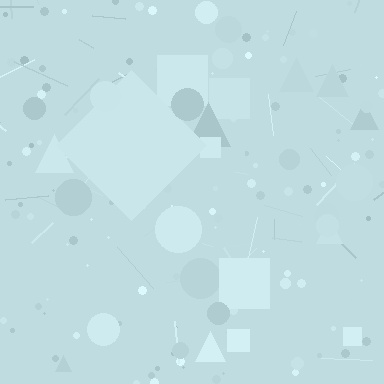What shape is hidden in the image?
A diamond is hidden in the image.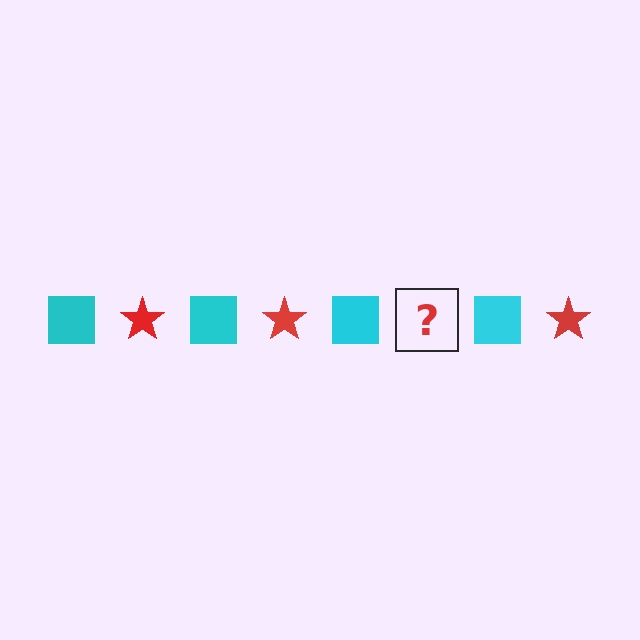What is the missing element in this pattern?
The missing element is a red star.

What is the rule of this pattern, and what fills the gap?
The rule is that the pattern alternates between cyan square and red star. The gap should be filled with a red star.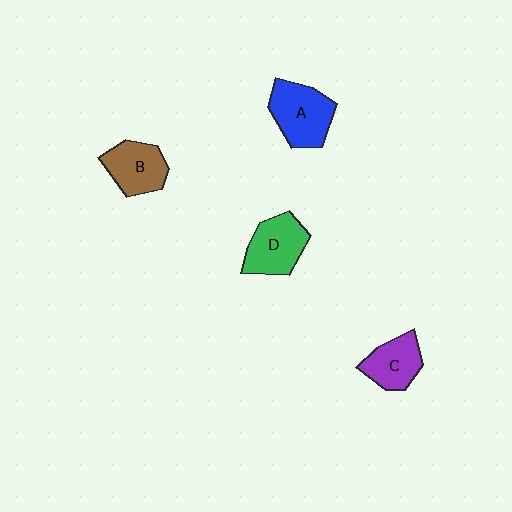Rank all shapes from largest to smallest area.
From largest to smallest: A (blue), D (green), B (brown), C (purple).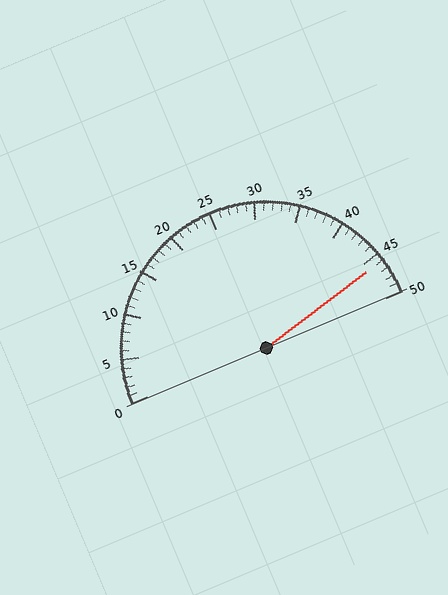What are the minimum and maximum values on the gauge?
The gauge ranges from 0 to 50.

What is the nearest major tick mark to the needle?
The nearest major tick mark is 45.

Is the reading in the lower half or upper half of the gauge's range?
The reading is in the upper half of the range (0 to 50).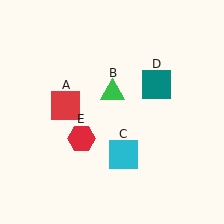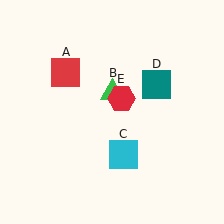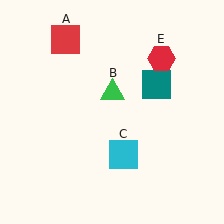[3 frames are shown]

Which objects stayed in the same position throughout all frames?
Green triangle (object B) and cyan square (object C) and teal square (object D) remained stationary.